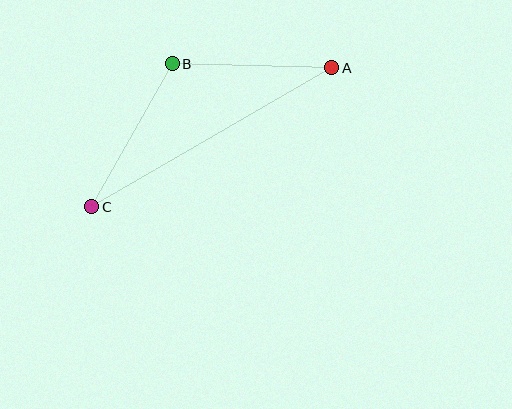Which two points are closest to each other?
Points A and B are closest to each other.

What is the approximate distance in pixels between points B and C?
The distance between B and C is approximately 164 pixels.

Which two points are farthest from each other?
Points A and C are farthest from each other.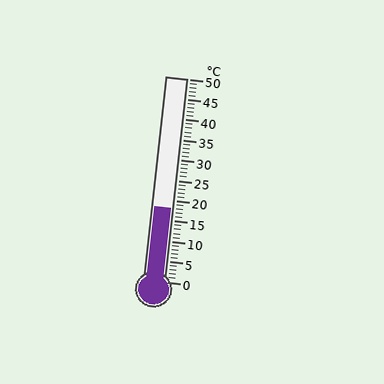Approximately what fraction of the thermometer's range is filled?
The thermometer is filled to approximately 35% of its range.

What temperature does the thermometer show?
The thermometer shows approximately 18°C.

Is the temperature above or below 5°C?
The temperature is above 5°C.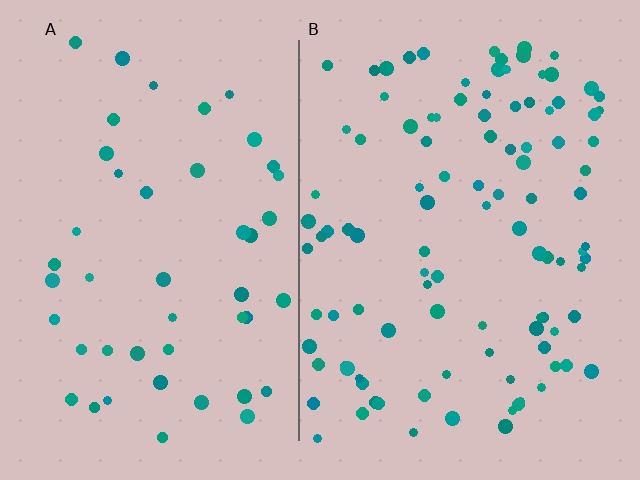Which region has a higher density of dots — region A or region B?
B (the right).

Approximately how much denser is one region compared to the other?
Approximately 2.2× — region B over region A.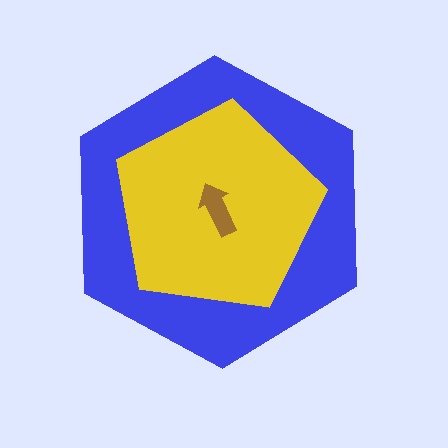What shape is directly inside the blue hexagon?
The yellow pentagon.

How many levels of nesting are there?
3.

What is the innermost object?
The brown arrow.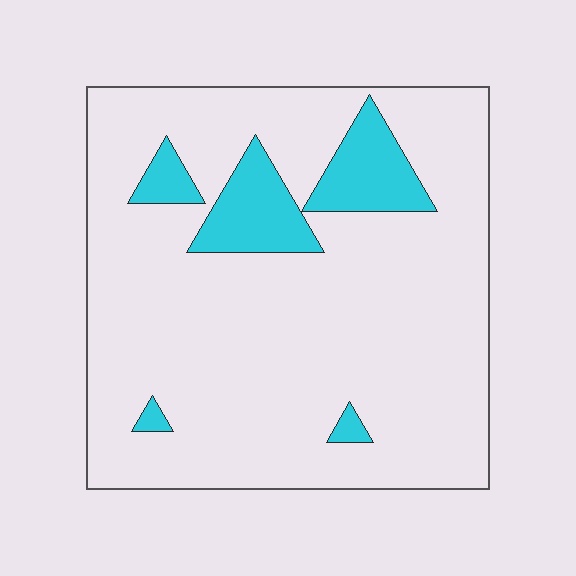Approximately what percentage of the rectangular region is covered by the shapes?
Approximately 15%.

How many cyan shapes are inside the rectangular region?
5.